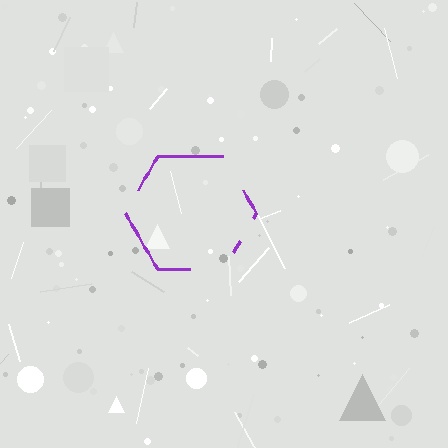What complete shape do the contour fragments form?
The contour fragments form a hexagon.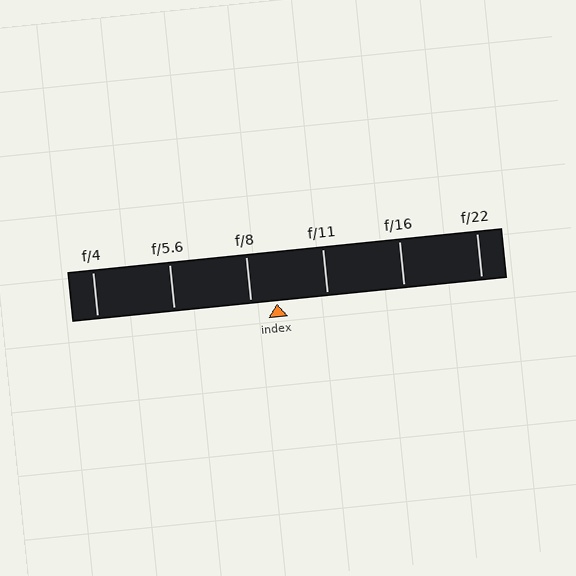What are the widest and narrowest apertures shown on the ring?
The widest aperture shown is f/4 and the narrowest is f/22.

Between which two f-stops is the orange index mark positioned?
The index mark is between f/8 and f/11.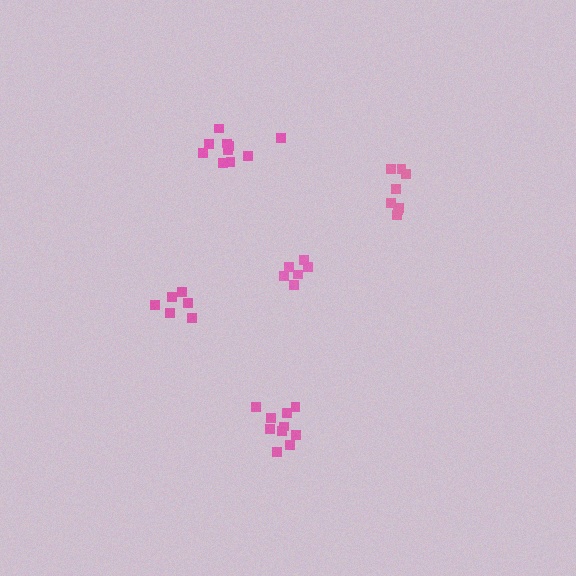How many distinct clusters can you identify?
There are 5 distinct clusters.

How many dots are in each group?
Group 1: 6 dots, Group 2: 10 dots, Group 3: 10 dots, Group 4: 6 dots, Group 5: 8 dots (40 total).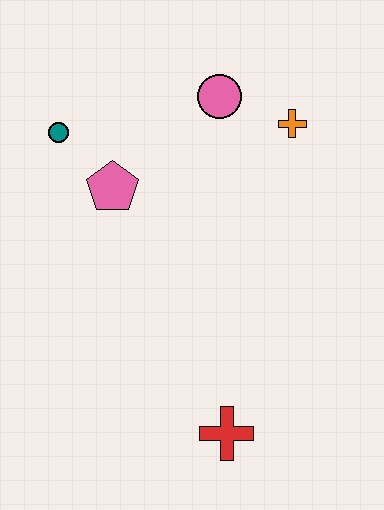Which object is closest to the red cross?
The pink pentagon is closest to the red cross.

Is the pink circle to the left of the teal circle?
No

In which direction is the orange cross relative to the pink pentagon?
The orange cross is to the right of the pink pentagon.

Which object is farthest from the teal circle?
The red cross is farthest from the teal circle.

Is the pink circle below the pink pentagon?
No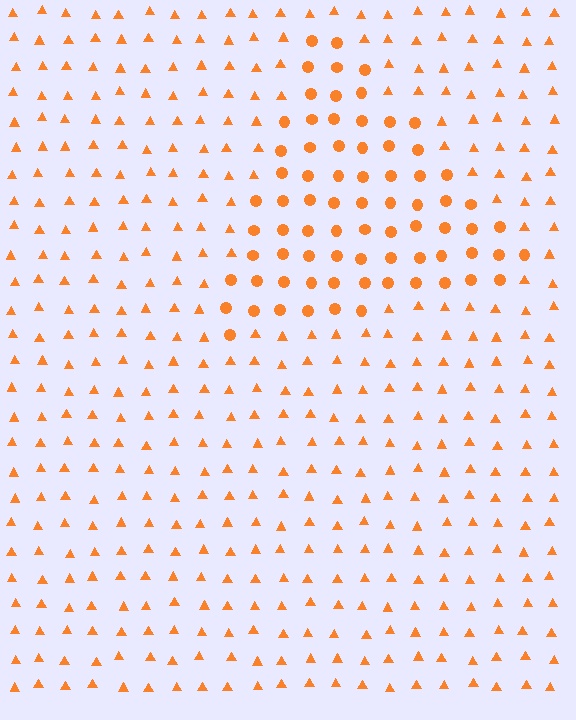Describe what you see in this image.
The image is filled with small orange elements arranged in a uniform grid. A triangle-shaped region contains circles, while the surrounding area contains triangles. The boundary is defined purely by the change in element shape.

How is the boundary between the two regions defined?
The boundary is defined by a change in element shape: circles inside vs. triangles outside. All elements share the same color and spacing.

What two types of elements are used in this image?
The image uses circles inside the triangle region and triangles outside it.